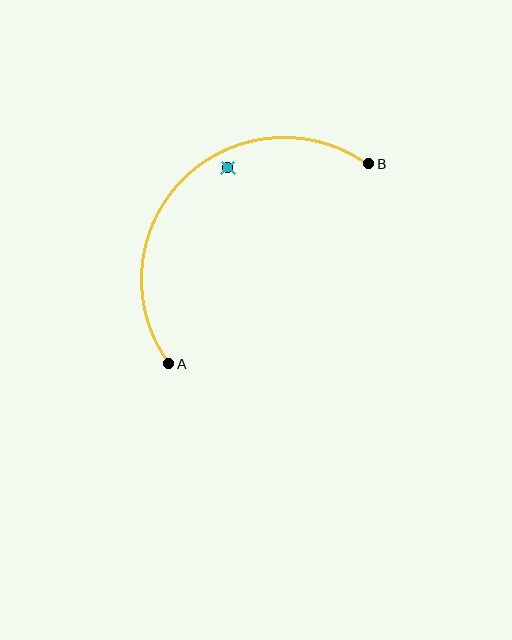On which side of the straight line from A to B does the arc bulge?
The arc bulges above and to the left of the straight line connecting A and B.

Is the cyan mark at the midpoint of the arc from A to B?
No — the cyan mark does not lie on the arc at all. It sits slightly inside the curve.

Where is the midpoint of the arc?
The arc midpoint is the point on the curve farthest from the straight line joining A and B. It sits above and to the left of that line.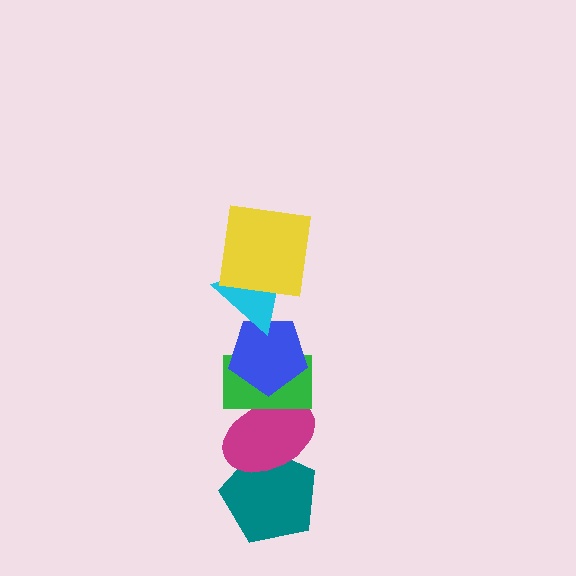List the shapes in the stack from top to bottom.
From top to bottom: the yellow square, the cyan triangle, the blue pentagon, the green rectangle, the magenta ellipse, the teal pentagon.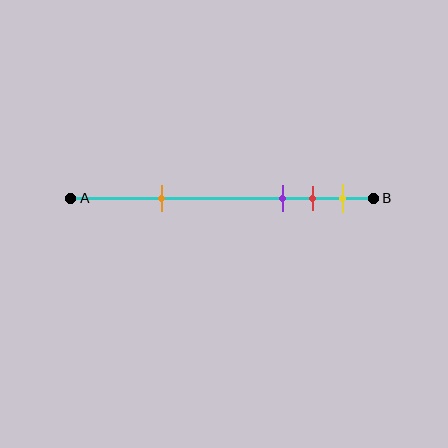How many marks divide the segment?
There are 4 marks dividing the segment.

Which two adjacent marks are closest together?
The red and yellow marks are the closest adjacent pair.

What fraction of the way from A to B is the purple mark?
The purple mark is approximately 70% (0.7) of the way from A to B.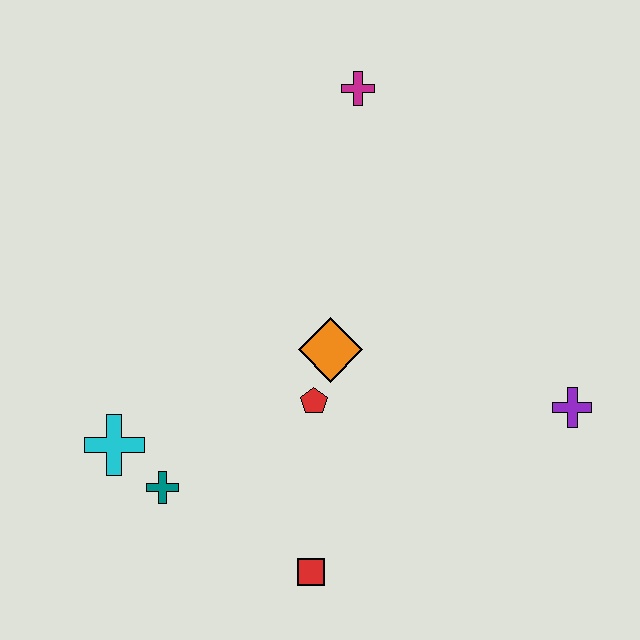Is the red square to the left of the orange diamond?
Yes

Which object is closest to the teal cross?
The cyan cross is closest to the teal cross.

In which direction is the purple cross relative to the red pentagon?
The purple cross is to the right of the red pentagon.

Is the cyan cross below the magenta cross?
Yes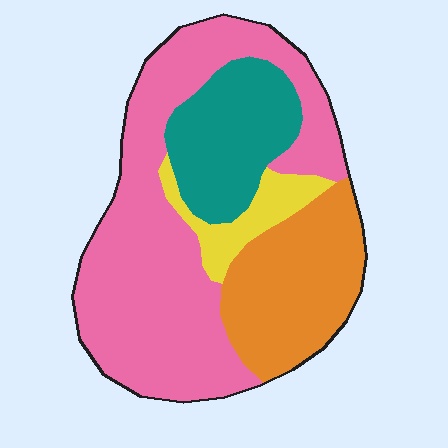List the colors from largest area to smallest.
From largest to smallest: pink, orange, teal, yellow.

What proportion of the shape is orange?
Orange covers around 25% of the shape.